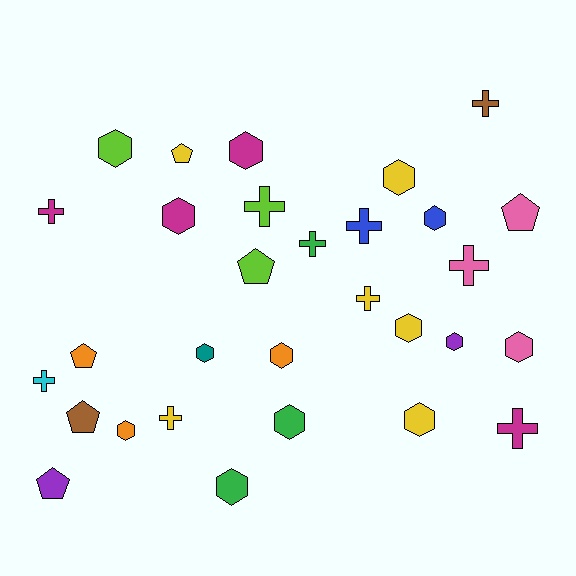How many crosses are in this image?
There are 10 crosses.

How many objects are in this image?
There are 30 objects.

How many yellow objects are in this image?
There are 6 yellow objects.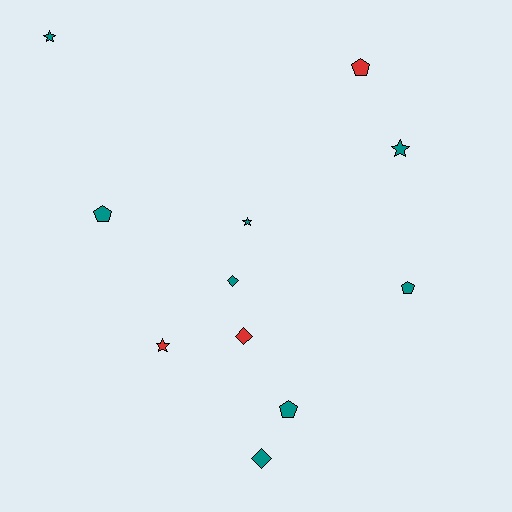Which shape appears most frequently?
Pentagon, with 4 objects.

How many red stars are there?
There is 1 red star.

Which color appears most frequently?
Teal, with 8 objects.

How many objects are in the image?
There are 11 objects.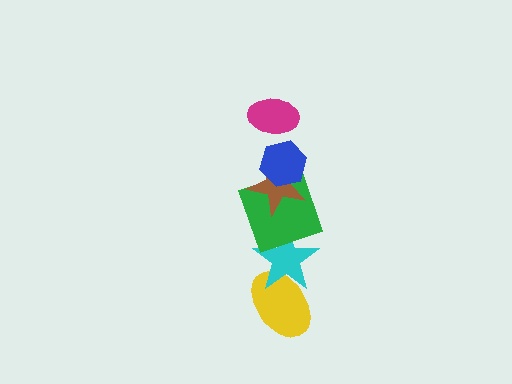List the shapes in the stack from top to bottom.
From top to bottom: the magenta ellipse, the blue hexagon, the brown star, the green square, the cyan star, the yellow ellipse.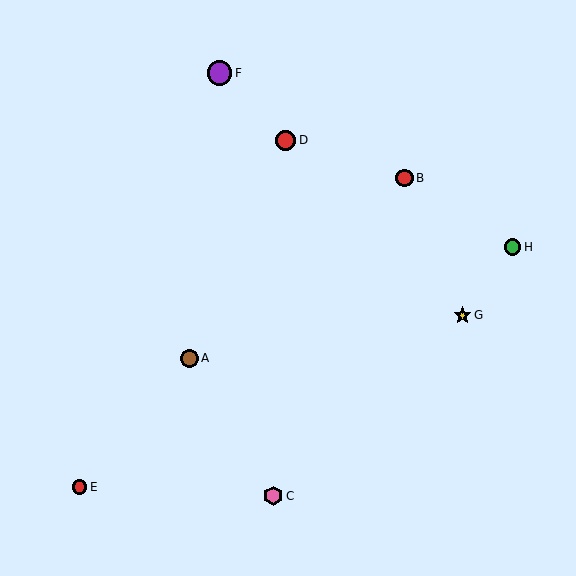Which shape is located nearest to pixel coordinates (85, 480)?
The red circle (labeled E) at (80, 487) is nearest to that location.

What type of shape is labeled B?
Shape B is a red circle.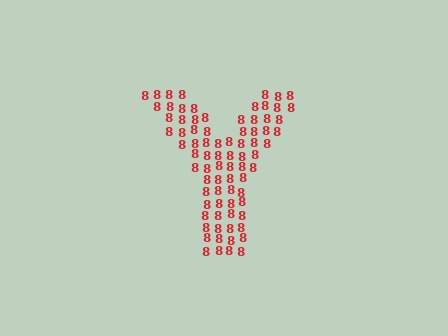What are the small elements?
The small elements are digit 8's.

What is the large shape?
The large shape is the letter Y.